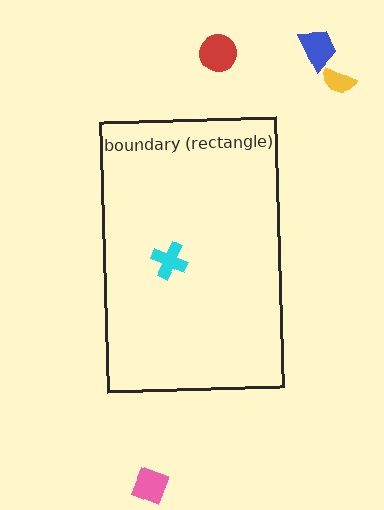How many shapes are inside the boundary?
1 inside, 4 outside.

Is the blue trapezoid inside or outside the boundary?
Outside.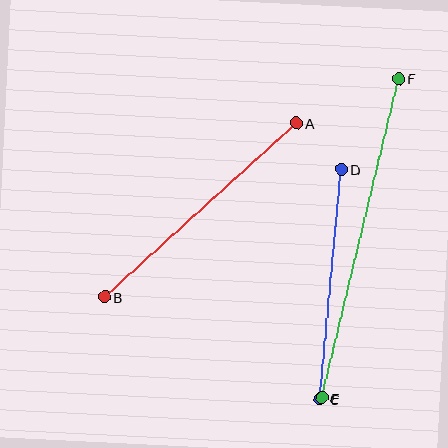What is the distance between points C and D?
The distance is approximately 230 pixels.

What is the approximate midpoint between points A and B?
The midpoint is at approximately (200, 210) pixels.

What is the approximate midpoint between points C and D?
The midpoint is at approximately (331, 284) pixels.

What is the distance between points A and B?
The distance is approximately 259 pixels.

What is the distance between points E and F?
The distance is approximately 328 pixels.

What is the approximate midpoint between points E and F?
The midpoint is at approximately (360, 238) pixels.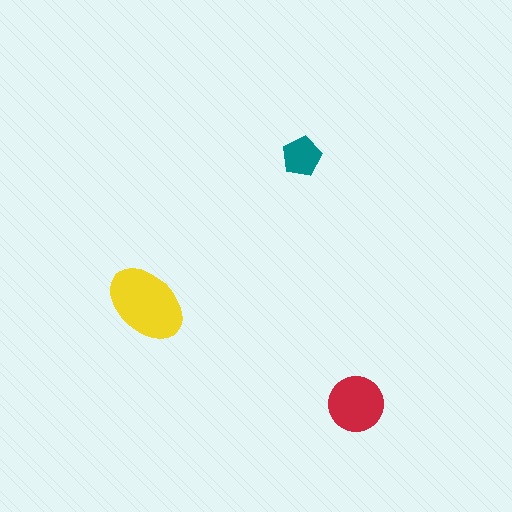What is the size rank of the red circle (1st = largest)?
2nd.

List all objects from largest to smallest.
The yellow ellipse, the red circle, the teal pentagon.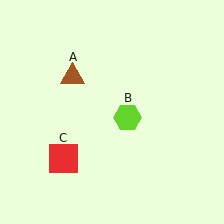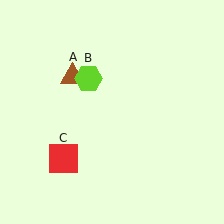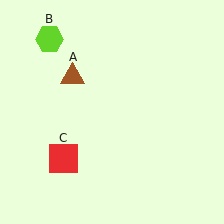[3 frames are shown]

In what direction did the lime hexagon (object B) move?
The lime hexagon (object B) moved up and to the left.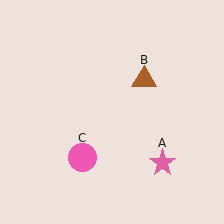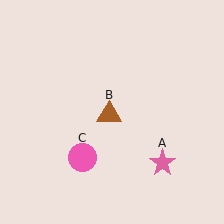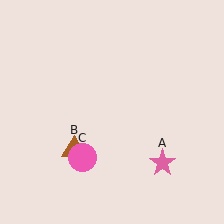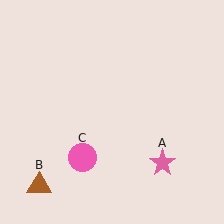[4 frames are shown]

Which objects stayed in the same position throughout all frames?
Pink star (object A) and pink circle (object C) remained stationary.